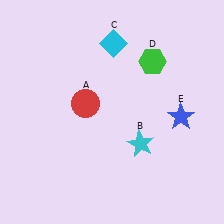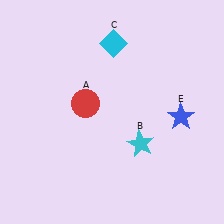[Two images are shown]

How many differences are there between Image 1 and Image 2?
There is 1 difference between the two images.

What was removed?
The green hexagon (D) was removed in Image 2.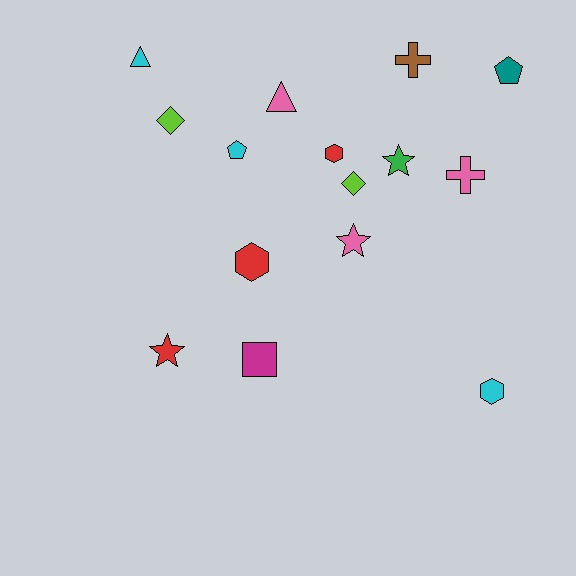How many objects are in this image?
There are 15 objects.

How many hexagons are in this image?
There are 3 hexagons.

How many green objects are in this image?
There is 1 green object.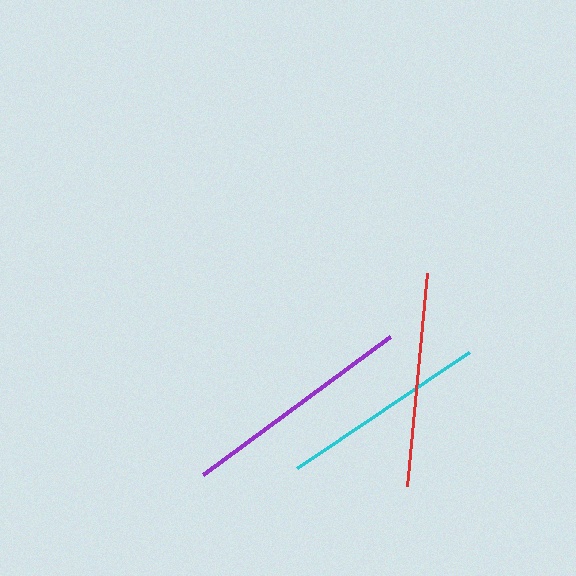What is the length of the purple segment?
The purple segment is approximately 232 pixels long.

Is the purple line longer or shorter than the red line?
The purple line is longer than the red line.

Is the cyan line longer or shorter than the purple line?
The purple line is longer than the cyan line.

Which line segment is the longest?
The purple line is the longest at approximately 232 pixels.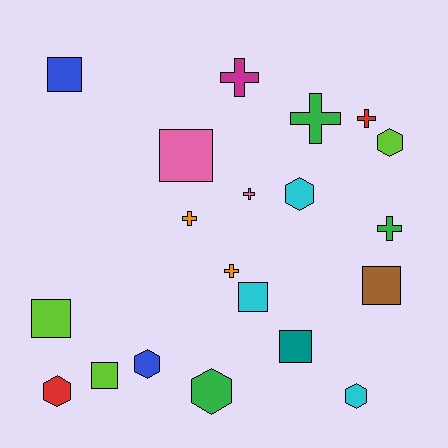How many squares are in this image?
There are 7 squares.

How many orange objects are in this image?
There are 2 orange objects.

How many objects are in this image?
There are 20 objects.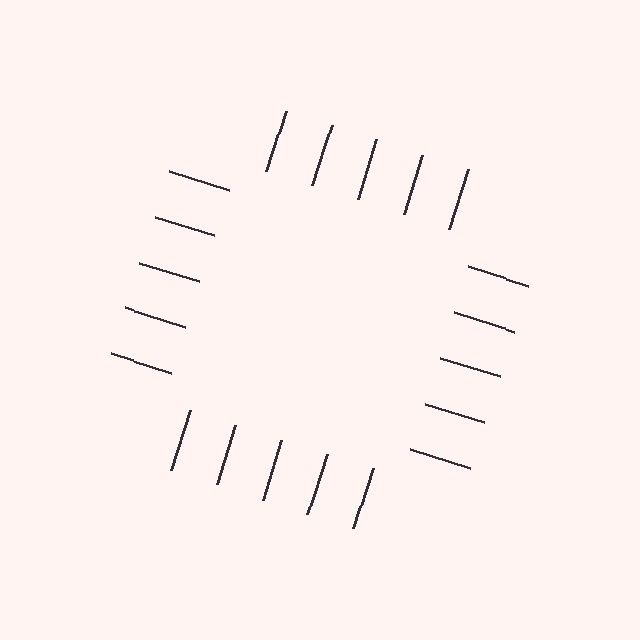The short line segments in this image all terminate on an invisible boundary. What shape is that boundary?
An illusory square — the line segments terminate on its edges but no continuous stroke is drawn.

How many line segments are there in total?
20 — 5 along each of the 4 edges.